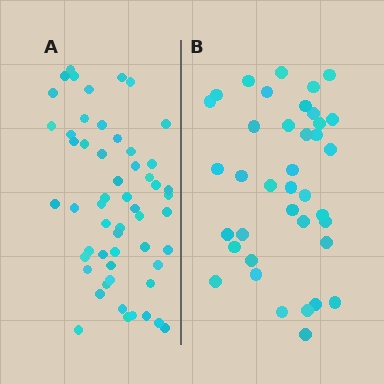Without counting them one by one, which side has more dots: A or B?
Region A (the left region) has more dots.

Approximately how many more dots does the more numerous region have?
Region A has approximately 15 more dots than region B.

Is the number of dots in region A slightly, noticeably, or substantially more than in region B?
Region A has noticeably more, but not dramatically so. The ratio is roughly 1.4 to 1.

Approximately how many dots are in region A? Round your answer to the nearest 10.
About 60 dots. (The exact count is 55, which rounds to 60.)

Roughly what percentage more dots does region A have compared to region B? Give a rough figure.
About 45% more.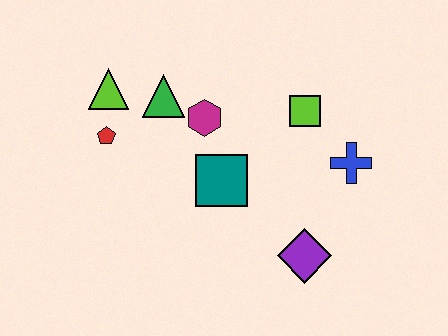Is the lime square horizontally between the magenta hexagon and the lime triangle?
No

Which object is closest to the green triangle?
The magenta hexagon is closest to the green triangle.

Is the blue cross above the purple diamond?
Yes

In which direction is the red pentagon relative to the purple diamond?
The red pentagon is to the left of the purple diamond.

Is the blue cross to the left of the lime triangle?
No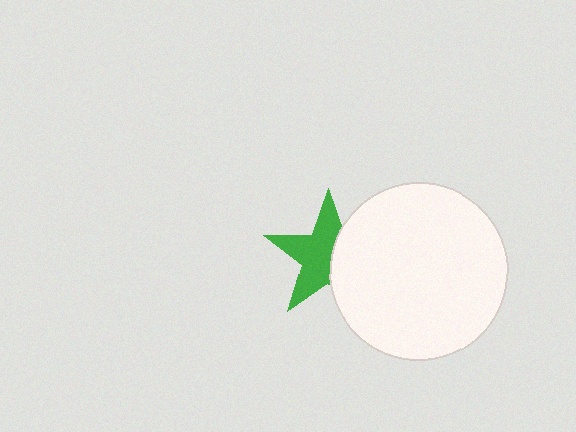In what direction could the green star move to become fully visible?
The green star could move left. That would shift it out from behind the white circle entirely.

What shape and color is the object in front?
The object in front is a white circle.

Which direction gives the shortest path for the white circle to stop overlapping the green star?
Moving right gives the shortest separation.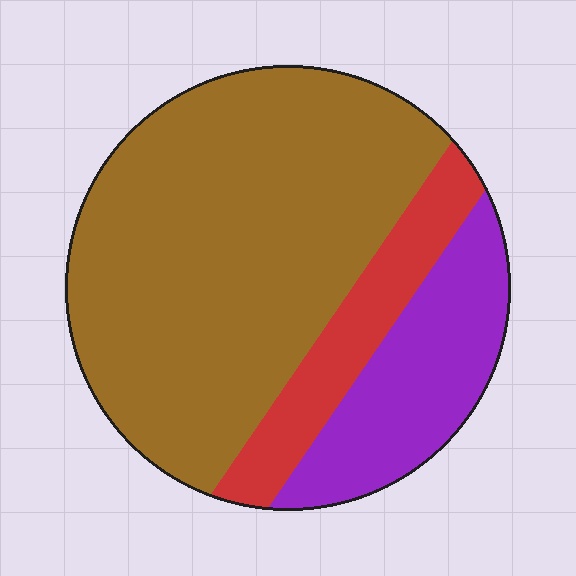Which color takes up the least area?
Red, at roughly 15%.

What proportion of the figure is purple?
Purple covers 20% of the figure.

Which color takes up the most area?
Brown, at roughly 65%.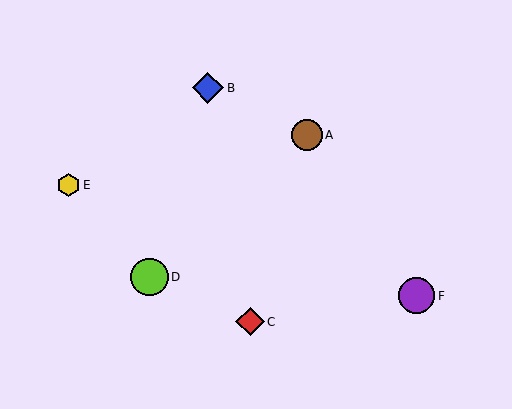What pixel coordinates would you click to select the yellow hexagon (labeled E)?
Click at (69, 185) to select the yellow hexagon E.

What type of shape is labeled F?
Shape F is a purple circle.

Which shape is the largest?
The lime circle (labeled D) is the largest.